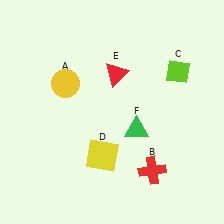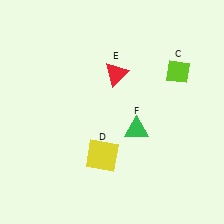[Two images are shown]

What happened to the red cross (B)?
The red cross (B) was removed in Image 2. It was in the bottom-right area of Image 1.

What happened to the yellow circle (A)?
The yellow circle (A) was removed in Image 2. It was in the top-left area of Image 1.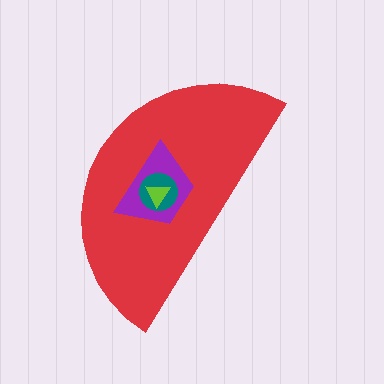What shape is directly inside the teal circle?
The lime triangle.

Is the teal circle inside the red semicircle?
Yes.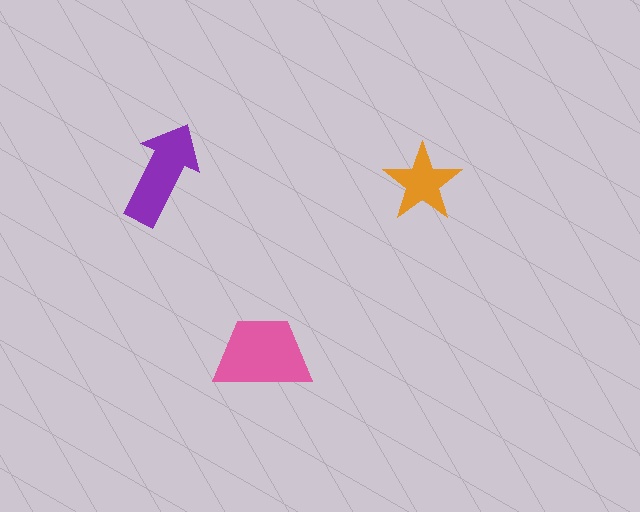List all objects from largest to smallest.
The pink trapezoid, the purple arrow, the orange star.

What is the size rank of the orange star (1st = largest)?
3rd.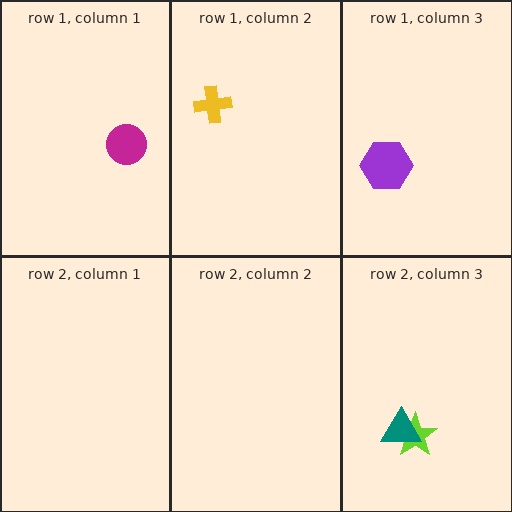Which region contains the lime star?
The row 2, column 3 region.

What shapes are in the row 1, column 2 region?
The yellow cross.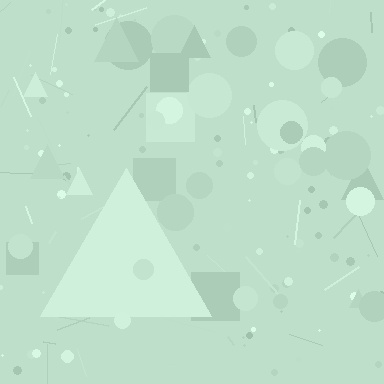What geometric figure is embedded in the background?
A triangle is embedded in the background.